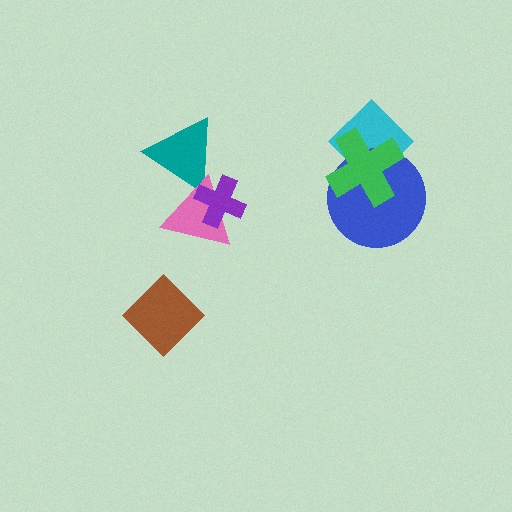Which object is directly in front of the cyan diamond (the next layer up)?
The blue circle is directly in front of the cyan diamond.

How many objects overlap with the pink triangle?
2 objects overlap with the pink triangle.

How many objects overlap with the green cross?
2 objects overlap with the green cross.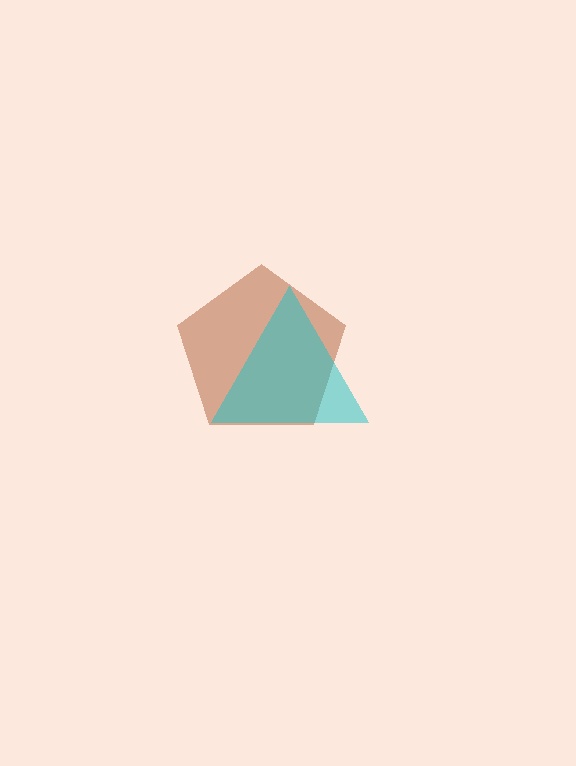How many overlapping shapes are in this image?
There are 2 overlapping shapes in the image.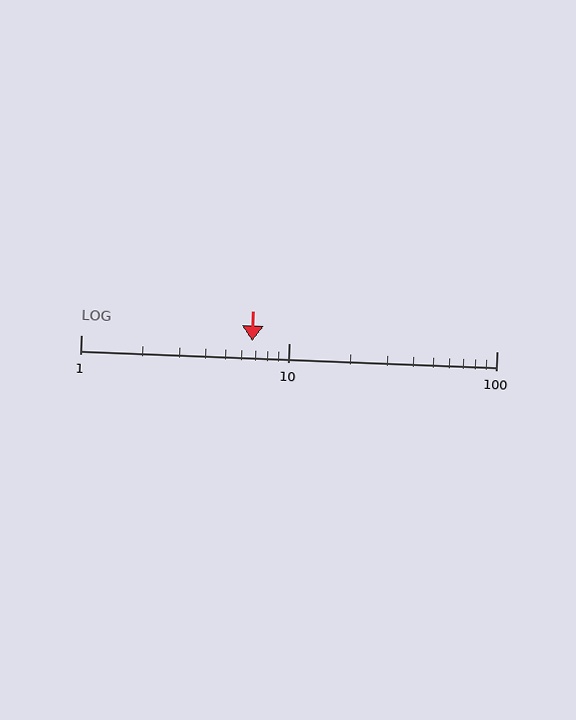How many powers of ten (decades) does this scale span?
The scale spans 2 decades, from 1 to 100.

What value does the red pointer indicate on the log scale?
The pointer indicates approximately 6.7.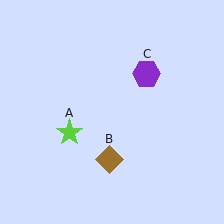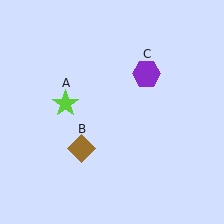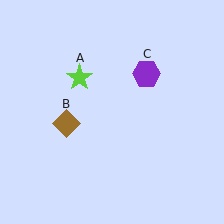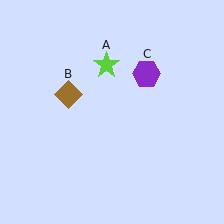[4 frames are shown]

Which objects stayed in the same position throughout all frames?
Purple hexagon (object C) remained stationary.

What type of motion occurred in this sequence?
The lime star (object A), brown diamond (object B) rotated clockwise around the center of the scene.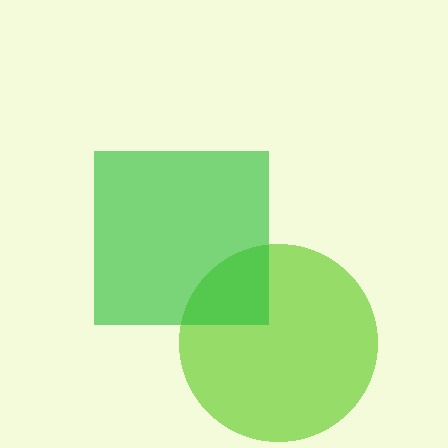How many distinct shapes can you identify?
There are 2 distinct shapes: a lime circle, a green square.